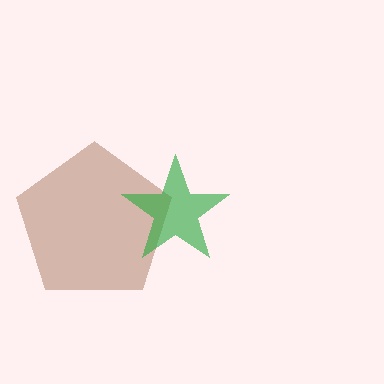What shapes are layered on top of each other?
The layered shapes are: a brown pentagon, a green star.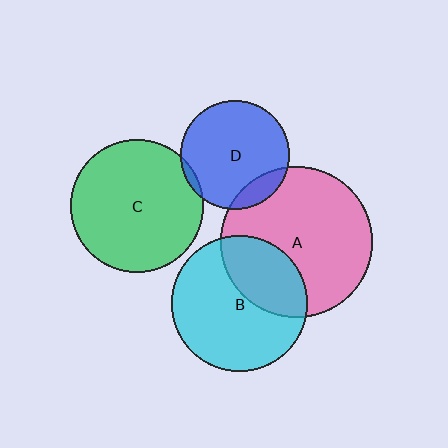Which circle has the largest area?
Circle A (pink).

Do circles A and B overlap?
Yes.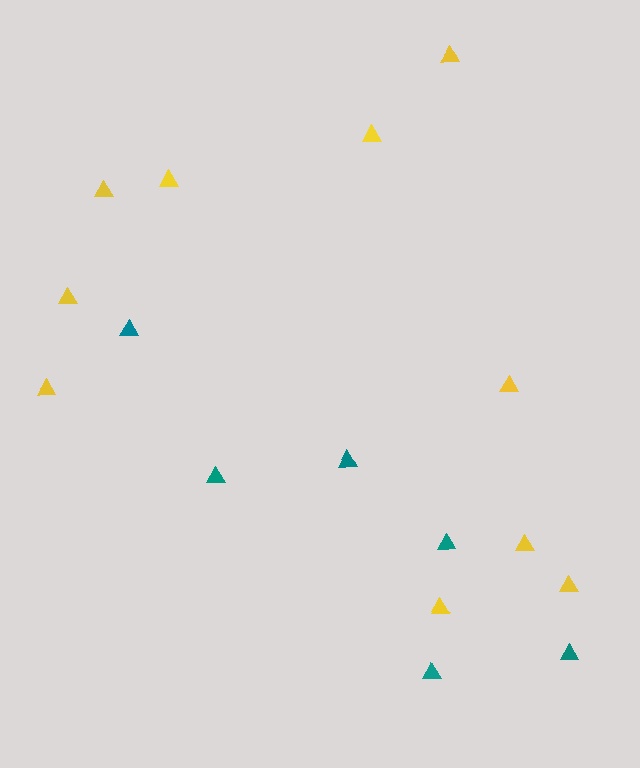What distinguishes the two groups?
There are 2 groups: one group of yellow triangles (10) and one group of teal triangles (6).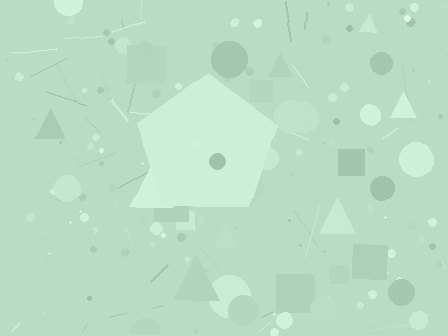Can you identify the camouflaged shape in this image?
The camouflaged shape is a pentagon.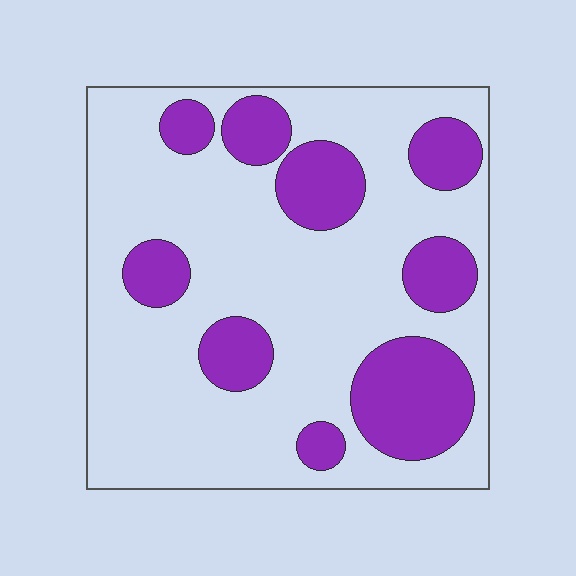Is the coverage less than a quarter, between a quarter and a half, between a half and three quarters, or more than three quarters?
Between a quarter and a half.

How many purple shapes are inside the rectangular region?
9.